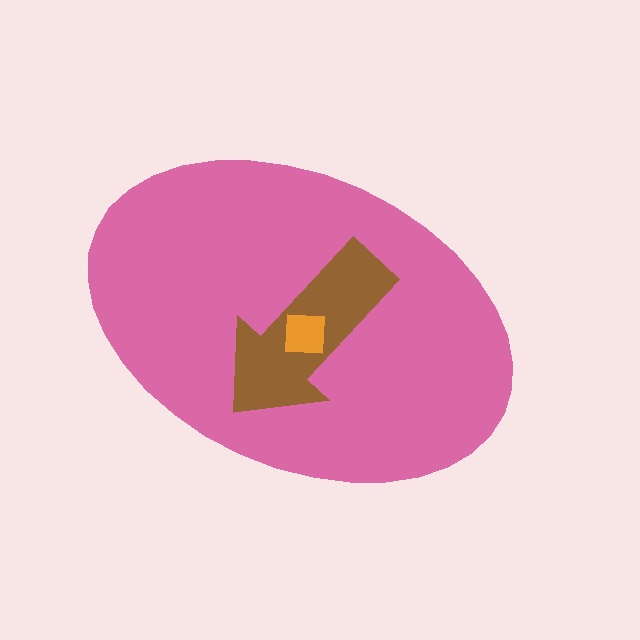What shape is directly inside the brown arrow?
The orange square.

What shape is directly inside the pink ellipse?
The brown arrow.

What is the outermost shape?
The pink ellipse.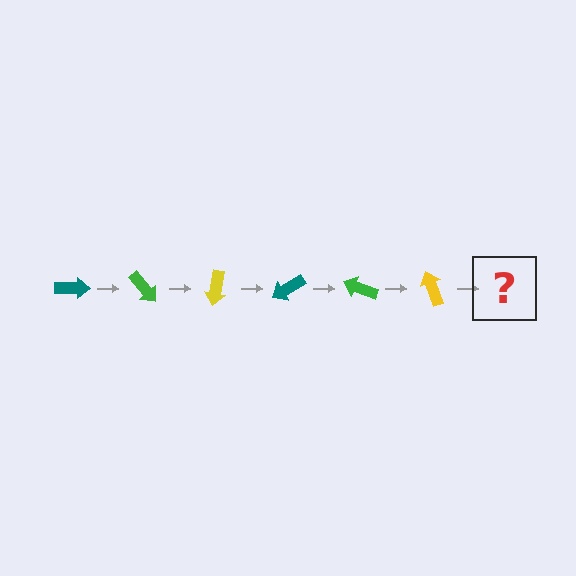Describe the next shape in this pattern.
It should be a teal arrow, rotated 300 degrees from the start.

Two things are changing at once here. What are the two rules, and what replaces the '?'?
The two rules are that it rotates 50 degrees each step and the color cycles through teal, green, and yellow. The '?' should be a teal arrow, rotated 300 degrees from the start.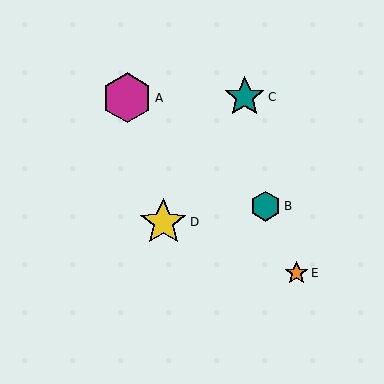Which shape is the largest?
The magenta hexagon (labeled A) is the largest.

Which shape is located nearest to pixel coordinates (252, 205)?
The teal hexagon (labeled B) at (266, 206) is nearest to that location.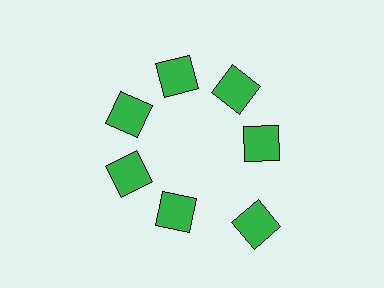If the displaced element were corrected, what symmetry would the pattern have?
It would have 7-fold rotational symmetry — the pattern would map onto itself every 51 degrees.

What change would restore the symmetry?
The symmetry would be restored by moving it inward, back onto the ring so that all 7 squares sit at equal angles and equal distance from the center.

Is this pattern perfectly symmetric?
No. The 7 green squares are arranged in a ring, but one element near the 5 o'clock position is pushed outward from the center, breaking the 7-fold rotational symmetry.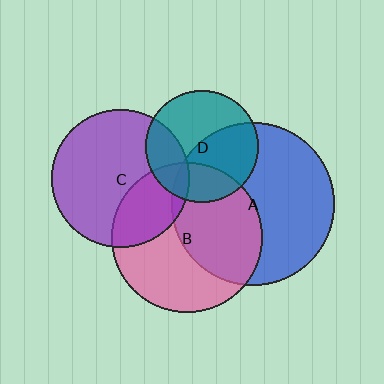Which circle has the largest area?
Circle A (blue).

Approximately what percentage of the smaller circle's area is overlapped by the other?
Approximately 25%.